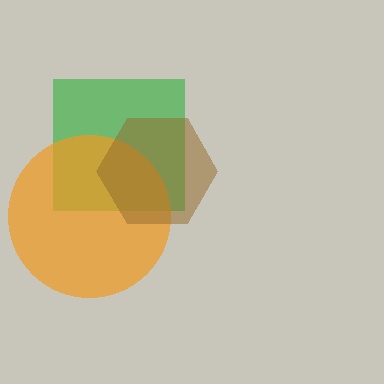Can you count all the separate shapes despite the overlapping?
Yes, there are 3 separate shapes.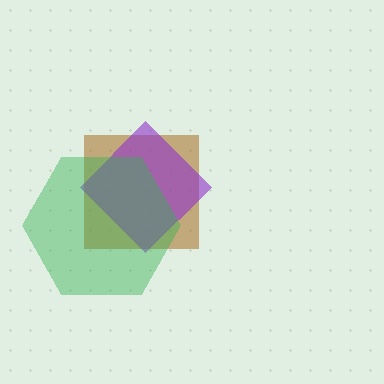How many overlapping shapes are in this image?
There are 3 overlapping shapes in the image.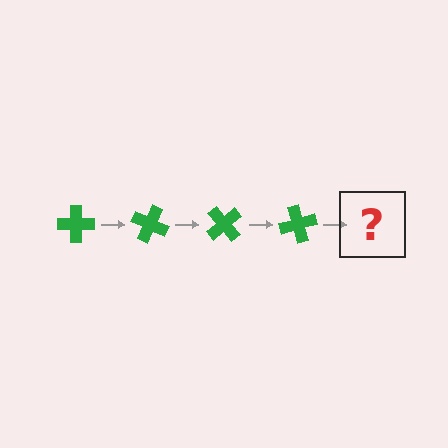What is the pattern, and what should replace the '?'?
The pattern is that the cross rotates 25 degrees each step. The '?' should be a green cross rotated 100 degrees.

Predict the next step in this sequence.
The next step is a green cross rotated 100 degrees.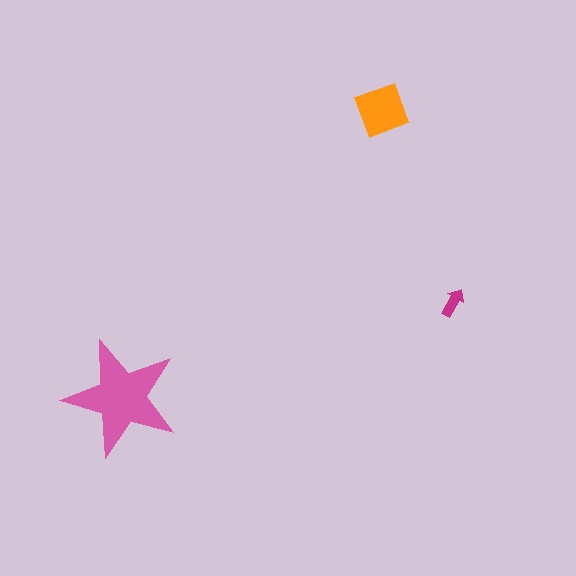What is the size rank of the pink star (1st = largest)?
1st.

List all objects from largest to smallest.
The pink star, the orange square, the magenta arrow.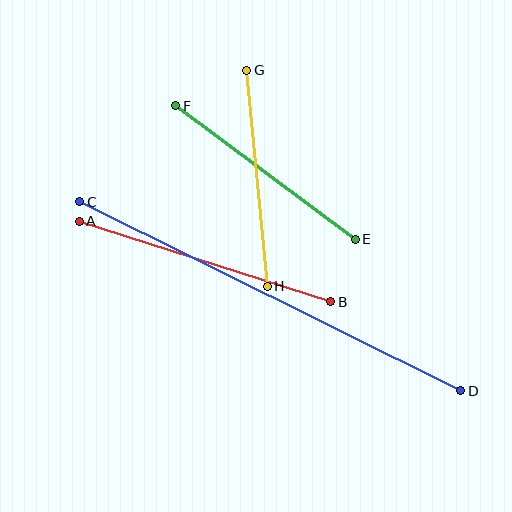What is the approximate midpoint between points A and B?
The midpoint is at approximately (205, 261) pixels.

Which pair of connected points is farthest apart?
Points C and D are farthest apart.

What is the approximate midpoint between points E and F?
The midpoint is at approximately (265, 172) pixels.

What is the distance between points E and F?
The distance is approximately 223 pixels.